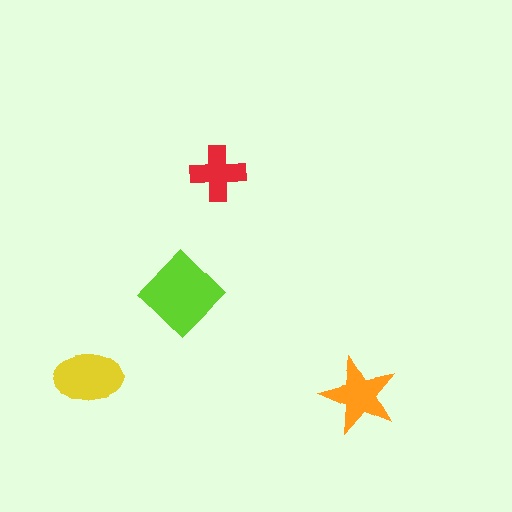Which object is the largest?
The lime diamond.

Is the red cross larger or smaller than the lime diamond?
Smaller.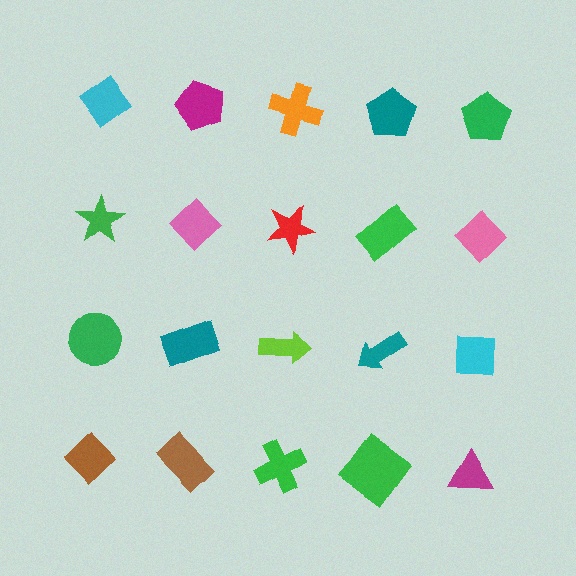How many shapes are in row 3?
5 shapes.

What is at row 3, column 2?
A teal rectangle.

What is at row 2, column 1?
A green star.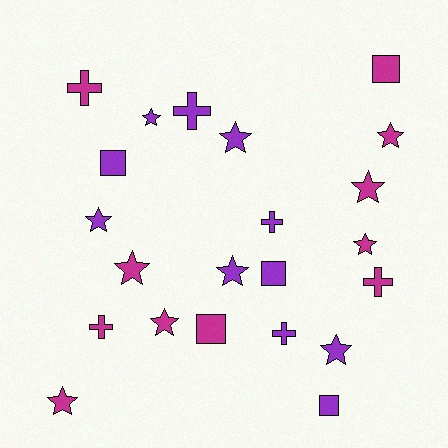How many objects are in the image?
There are 22 objects.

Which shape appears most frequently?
Star, with 11 objects.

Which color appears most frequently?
Purple, with 11 objects.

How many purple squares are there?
There are 3 purple squares.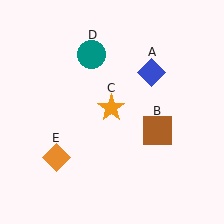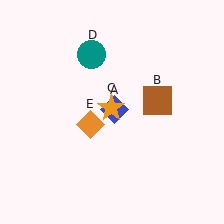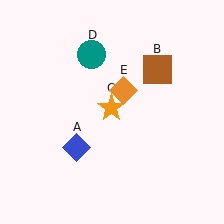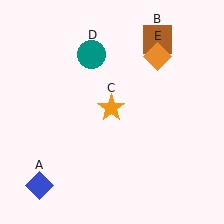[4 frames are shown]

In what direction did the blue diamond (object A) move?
The blue diamond (object A) moved down and to the left.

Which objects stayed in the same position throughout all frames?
Orange star (object C) and teal circle (object D) remained stationary.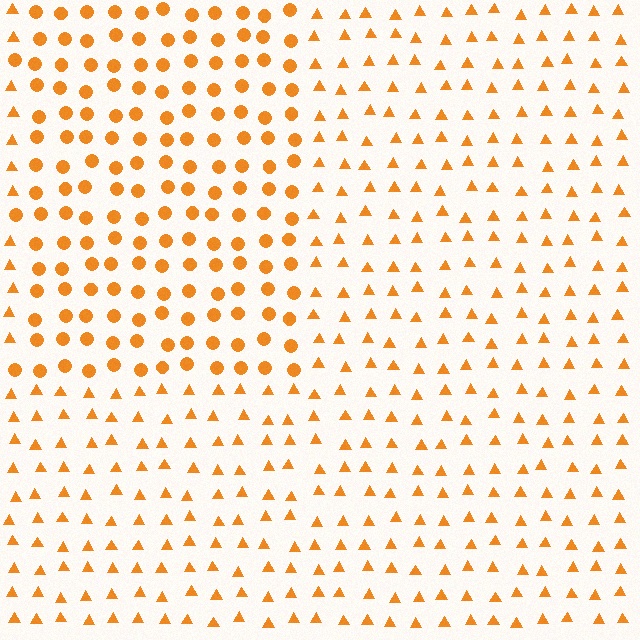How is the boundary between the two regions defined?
The boundary is defined by a change in element shape: circles inside vs. triangles outside. All elements share the same color and spacing.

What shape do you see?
I see a rectangle.